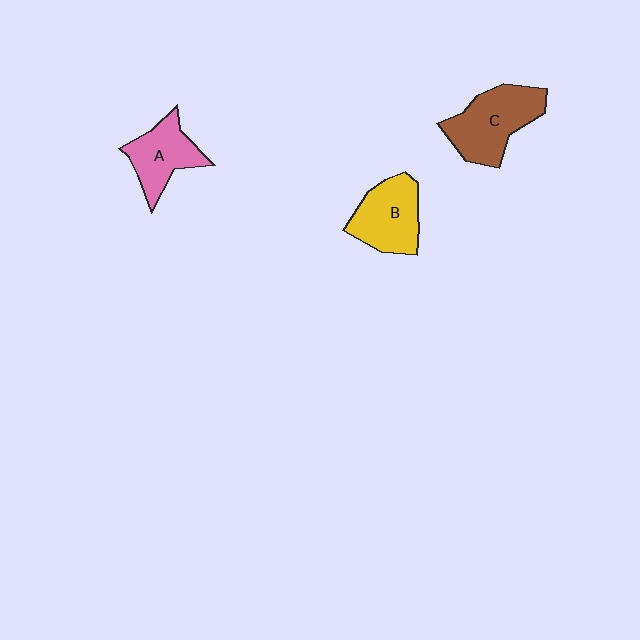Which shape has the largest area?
Shape C (brown).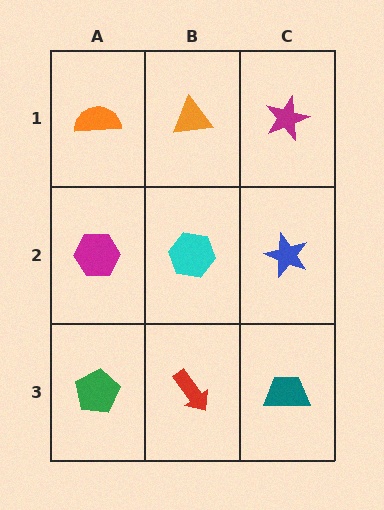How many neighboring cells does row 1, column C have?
2.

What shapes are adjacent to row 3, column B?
A cyan hexagon (row 2, column B), a green pentagon (row 3, column A), a teal trapezoid (row 3, column C).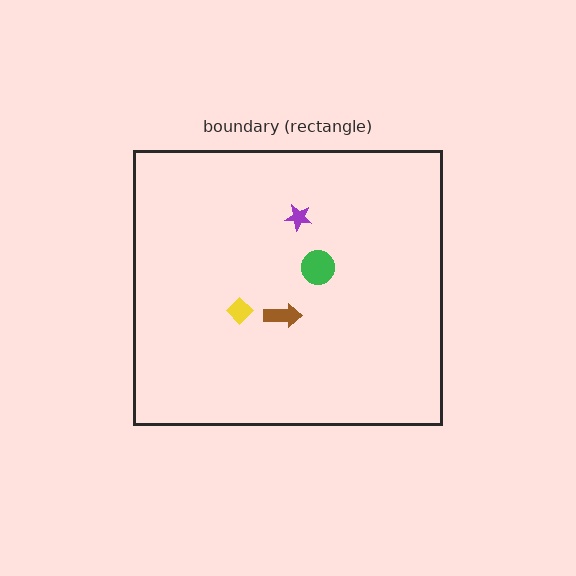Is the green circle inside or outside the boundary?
Inside.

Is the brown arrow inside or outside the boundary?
Inside.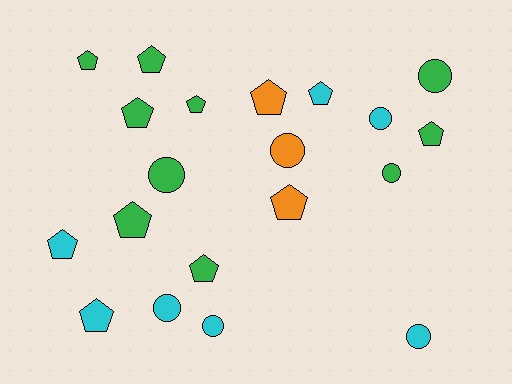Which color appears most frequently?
Green, with 10 objects.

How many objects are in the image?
There are 20 objects.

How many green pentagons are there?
There are 7 green pentagons.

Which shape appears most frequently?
Pentagon, with 12 objects.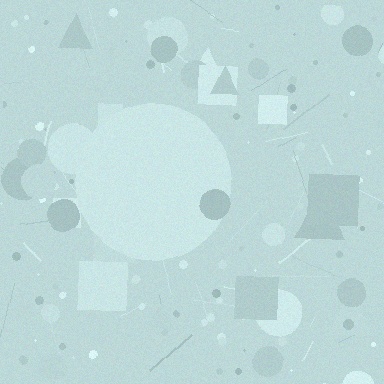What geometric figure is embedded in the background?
A circle is embedded in the background.